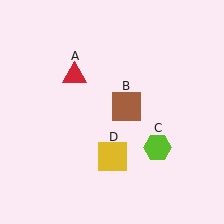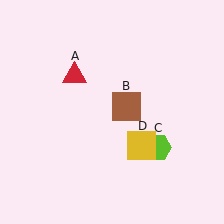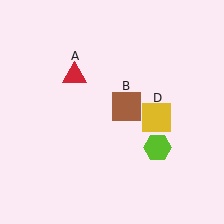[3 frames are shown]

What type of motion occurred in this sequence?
The yellow square (object D) rotated counterclockwise around the center of the scene.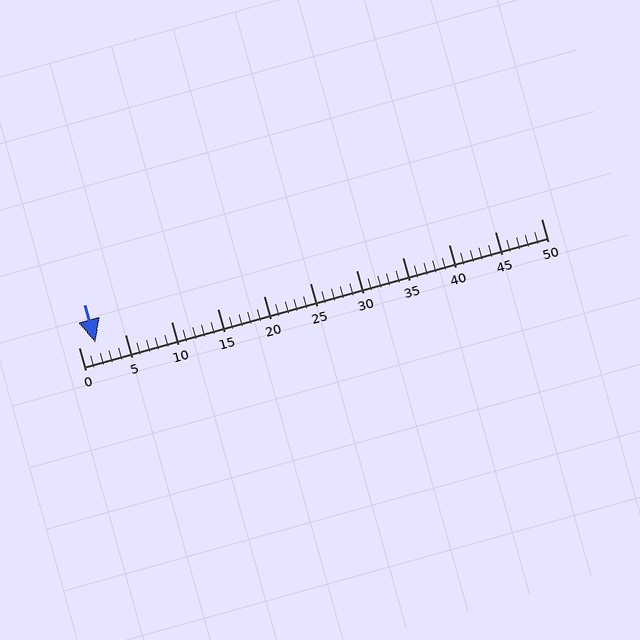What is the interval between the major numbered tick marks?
The major tick marks are spaced 5 units apart.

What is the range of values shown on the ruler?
The ruler shows values from 0 to 50.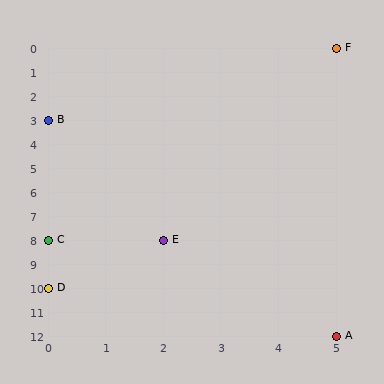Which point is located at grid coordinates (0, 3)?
Point B is at (0, 3).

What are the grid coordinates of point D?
Point D is at grid coordinates (0, 10).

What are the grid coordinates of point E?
Point E is at grid coordinates (2, 8).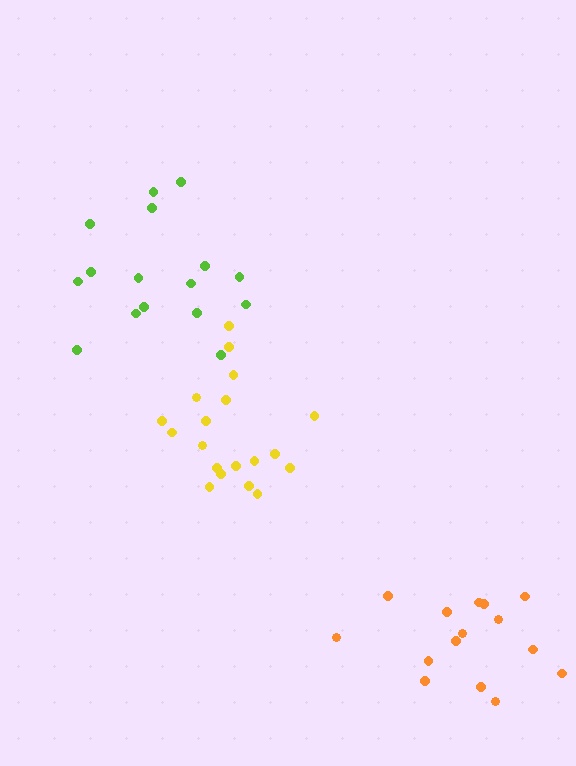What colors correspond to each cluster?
The clusters are colored: lime, yellow, orange.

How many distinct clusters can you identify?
There are 3 distinct clusters.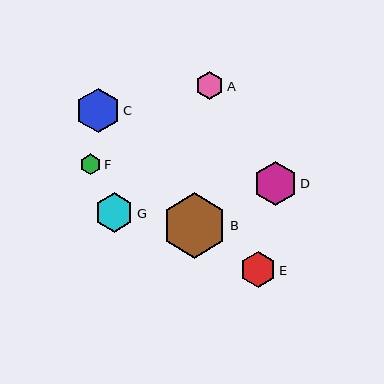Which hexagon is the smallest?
Hexagon F is the smallest with a size of approximately 21 pixels.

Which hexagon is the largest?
Hexagon B is the largest with a size of approximately 65 pixels.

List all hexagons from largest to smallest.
From largest to smallest: B, C, D, G, E, A, F.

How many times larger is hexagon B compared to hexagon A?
Hexagon B is approximately 2.4 times the size of hexagon A.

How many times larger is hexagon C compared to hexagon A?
Hexagon C is approximately 1.6 times the size of hexagon A.